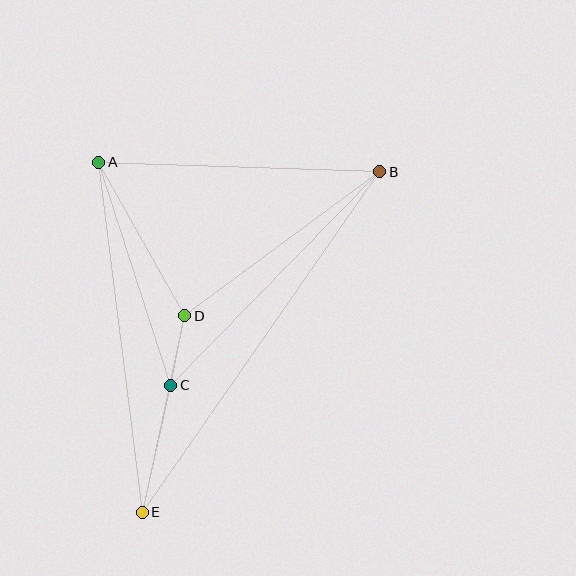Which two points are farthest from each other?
Points B and E are farthest from each other.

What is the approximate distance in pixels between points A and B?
The distance between A and B is approximately 281 pixels.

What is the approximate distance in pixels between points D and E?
The distance between D and E is approximately 201 pixels.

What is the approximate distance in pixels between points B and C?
The distance between B and C is approximately 299 pixels.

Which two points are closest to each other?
Points C and D are closest to each other.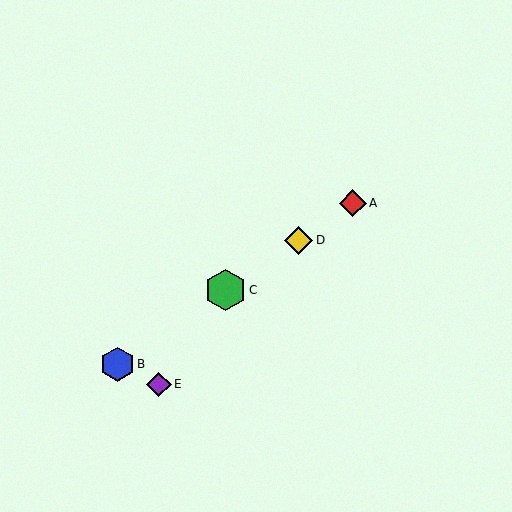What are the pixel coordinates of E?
Object E is at (159, 384).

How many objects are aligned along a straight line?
4 objects (A, B, C, D) are aligned along a straight line.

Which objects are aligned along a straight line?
Objects A, B, C, D are aligned along a straight line.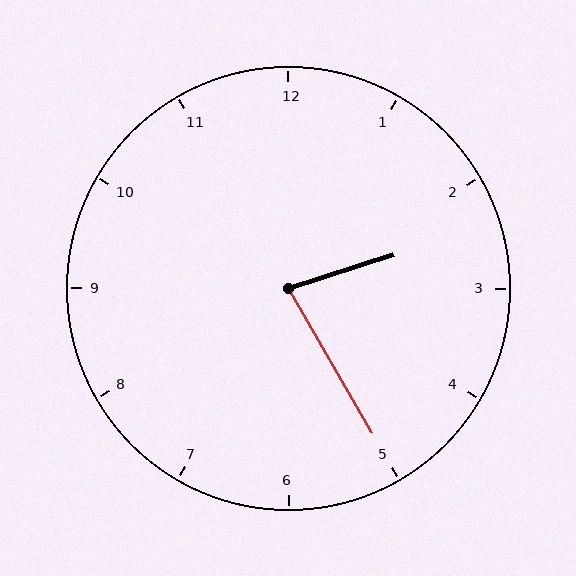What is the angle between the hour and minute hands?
Approximately 78 degrees.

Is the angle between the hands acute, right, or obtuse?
It is acute.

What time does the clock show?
2:25.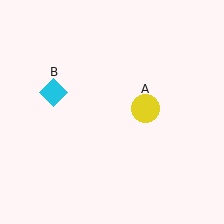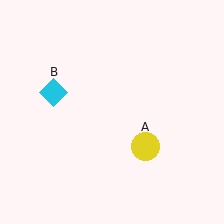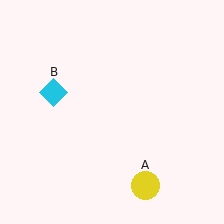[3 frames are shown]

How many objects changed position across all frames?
1 object changed position: yellow circle (object A).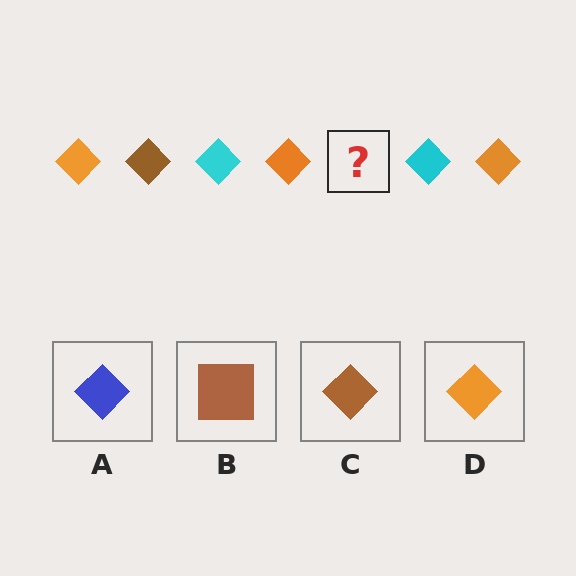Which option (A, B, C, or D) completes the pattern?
C.